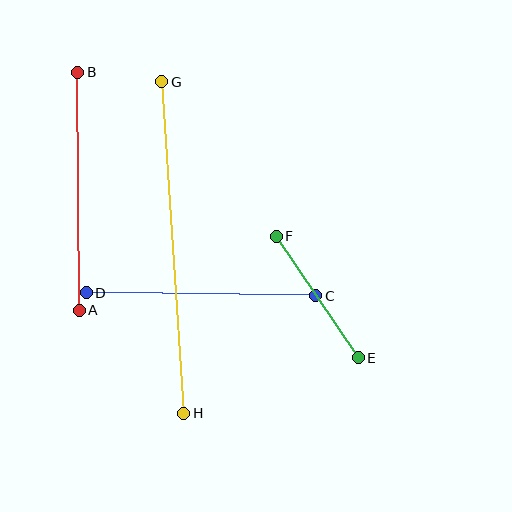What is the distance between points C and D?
The distance is approximately 230 pixels.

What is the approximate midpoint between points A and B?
The midpoint is at approximately (79, 191) pixels.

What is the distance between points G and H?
The distance is approximately 332 pixels.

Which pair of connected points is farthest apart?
Points G and H are farthest apart.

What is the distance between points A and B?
The distance is approximately 238 pixels.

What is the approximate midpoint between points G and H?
The midpoint is at approximately (173, 248) pixels.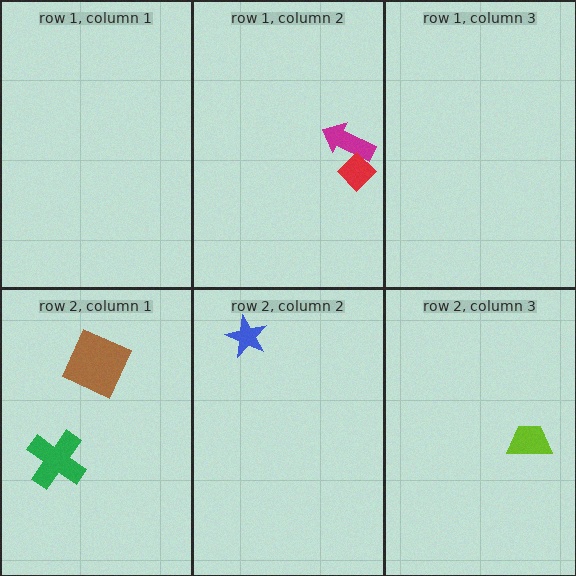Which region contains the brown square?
The row 2, column 1 region.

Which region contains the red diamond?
The row 1, column 2 region.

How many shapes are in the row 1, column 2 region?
2.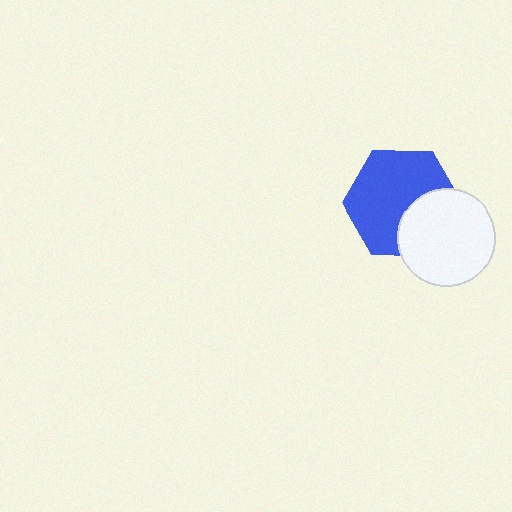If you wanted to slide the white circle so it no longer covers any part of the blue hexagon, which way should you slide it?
Slide it toward the lower-right — that is the most direct way to separate the two shapes.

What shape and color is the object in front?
The object in front is a white circle.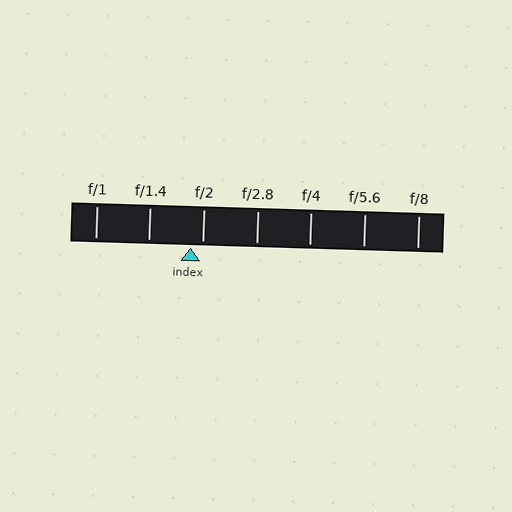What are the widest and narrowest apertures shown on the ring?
The widest aperture shown is f/1 and the narrowest is f/8.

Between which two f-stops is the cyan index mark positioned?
The index mark is between f/1.4 and f/2.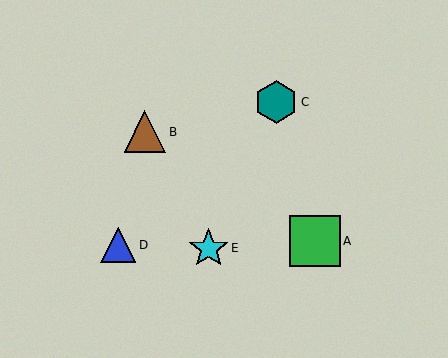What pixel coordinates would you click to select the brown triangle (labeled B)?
Click at (145, 132) to select the brown triangle B.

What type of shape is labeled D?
Shape D is a blue triangle.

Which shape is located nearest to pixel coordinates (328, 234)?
The green square (labeled A) at (315, 241) is nearest to that location.